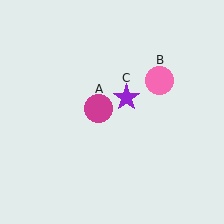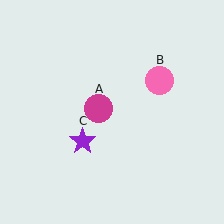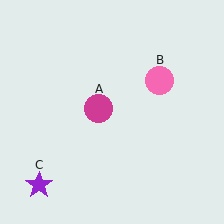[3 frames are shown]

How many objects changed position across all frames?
1 object changed position: purple star (object C).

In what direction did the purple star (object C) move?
The purple star (object C) moved down and to the left.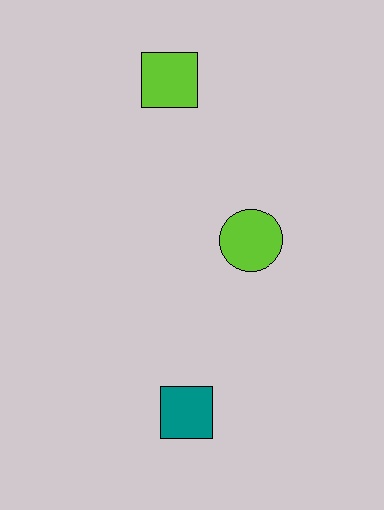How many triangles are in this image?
There are no triangles.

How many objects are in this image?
There are 3 objects.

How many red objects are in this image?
There are no red objects.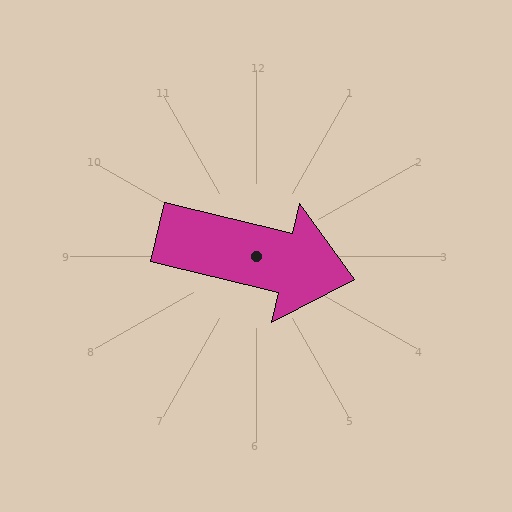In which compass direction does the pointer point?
East.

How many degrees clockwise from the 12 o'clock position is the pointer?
Approximately 104 degrees.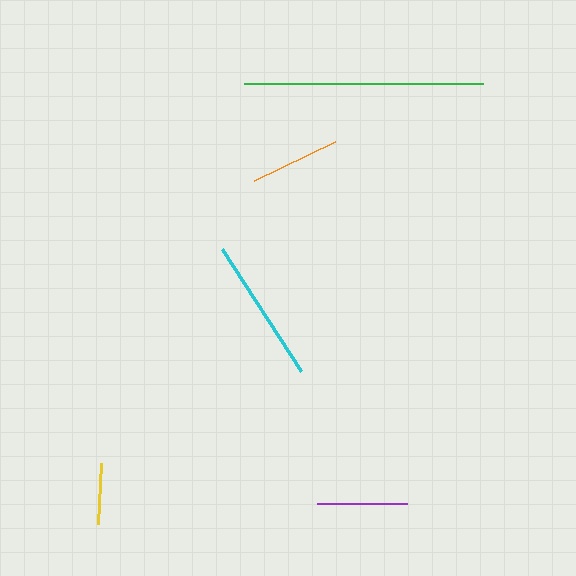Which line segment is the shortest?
The yellow line is the shortest at approximately 61 pixels.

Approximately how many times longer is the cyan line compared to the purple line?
The cyan line is approximately 1.6 times the length of the purple line.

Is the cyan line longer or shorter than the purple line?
The cyan line is longer than the purple line.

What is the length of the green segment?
The green segment is approximately 239 pixels long.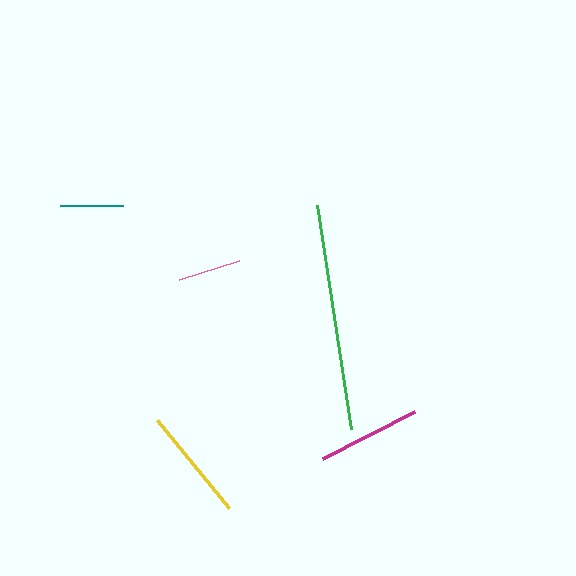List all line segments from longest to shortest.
From longest to shortest: green, yellow, magenta, pink, teal.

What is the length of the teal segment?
The teal segment is approximately 62 pixels long.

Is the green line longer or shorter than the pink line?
The green line is longer than the pink line.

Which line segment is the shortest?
The teal line is the shortest at approximately 62 pixels.